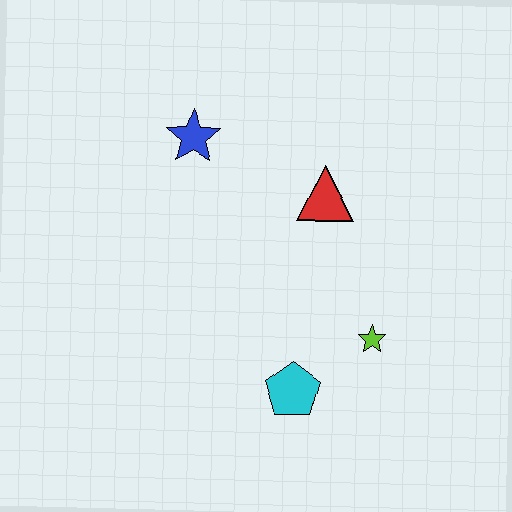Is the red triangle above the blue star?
No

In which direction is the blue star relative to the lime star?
The blue star is above the lime star.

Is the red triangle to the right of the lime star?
No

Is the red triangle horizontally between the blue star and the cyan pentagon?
No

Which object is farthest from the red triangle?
The cyan pentagon is farthest from the red triangle.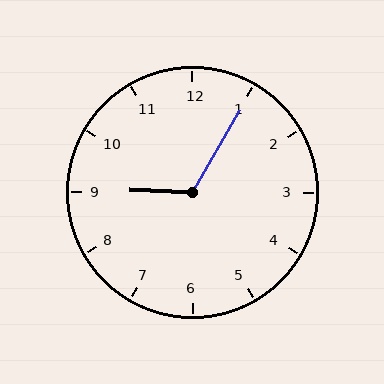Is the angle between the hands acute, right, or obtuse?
It is obtuse.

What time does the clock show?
9:05.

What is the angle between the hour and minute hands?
Approximately 118 degrees.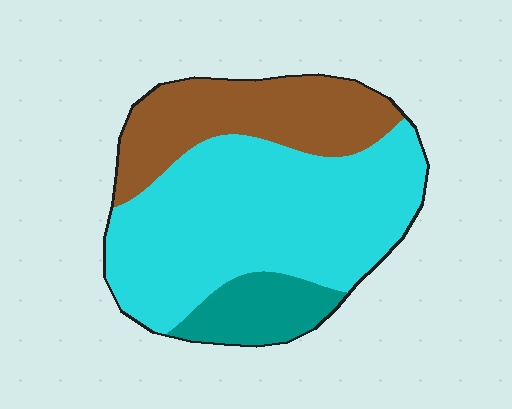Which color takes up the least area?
Teal, at roughly 10%.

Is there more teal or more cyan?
Cyan.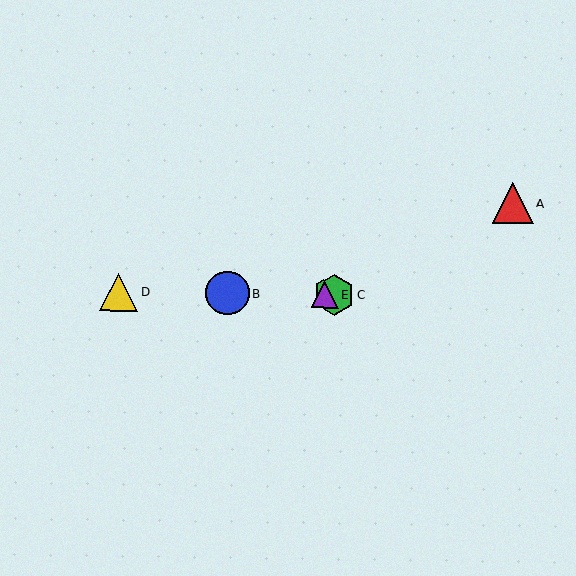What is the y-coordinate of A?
Object A is at y≈203.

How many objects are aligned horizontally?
4 objects (B, C, D, E) are aligned horizontally.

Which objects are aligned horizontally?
Objects B, C, D, E are aligned horizontally.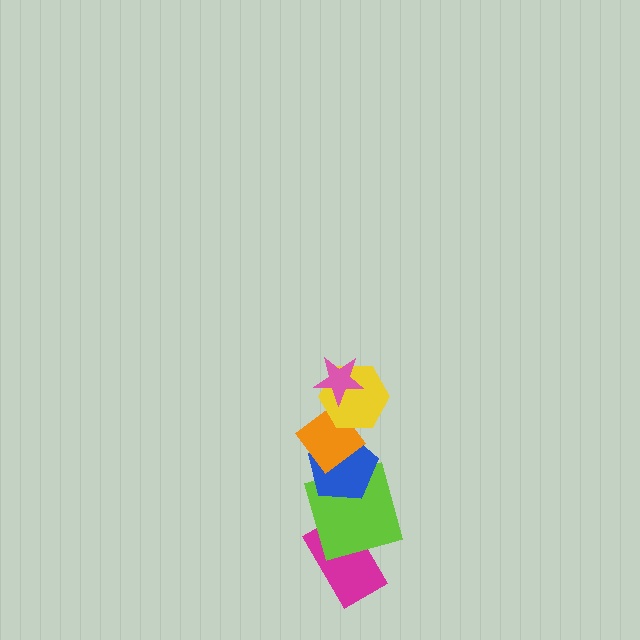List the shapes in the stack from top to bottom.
From top to bottom: the pink star, the yellow hexagon, the orange diamond, the blue pentagon, the lime square, the magenta rectangle.